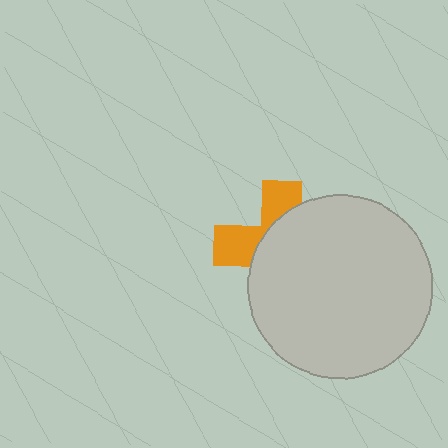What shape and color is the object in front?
The object in front is a light gray circle.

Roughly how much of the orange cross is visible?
A small part of it is visible (roughly 35%).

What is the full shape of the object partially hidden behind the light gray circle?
The partially hidden object is an orange cross.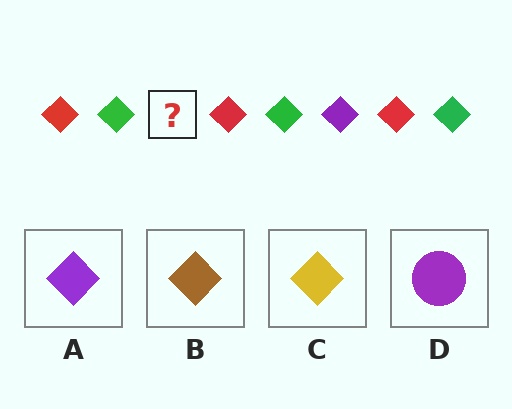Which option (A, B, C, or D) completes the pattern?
A.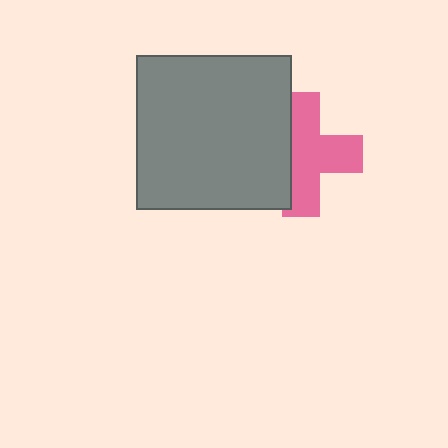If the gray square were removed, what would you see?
You would see the complete pink cross.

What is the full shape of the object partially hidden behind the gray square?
The partially hidden object is a pink cross.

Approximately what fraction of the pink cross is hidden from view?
Roughly 35% of the pink cross is hidden behind the gray square.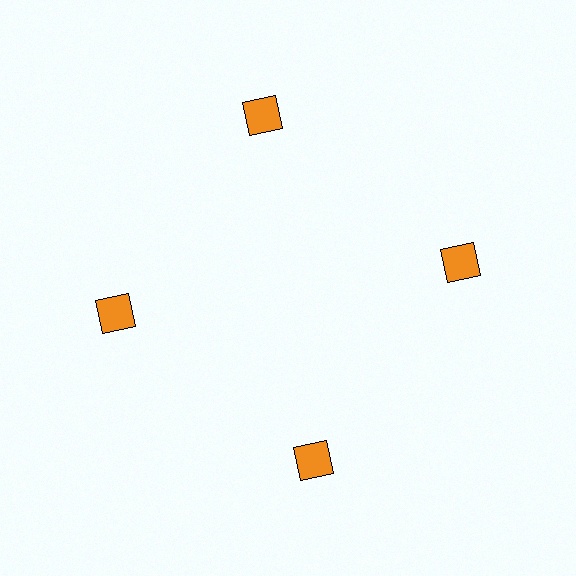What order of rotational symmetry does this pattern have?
This pattern has 4-fold rotational symmetry.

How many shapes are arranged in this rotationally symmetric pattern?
There are 4 shapes, arranged in 4 groups of 1.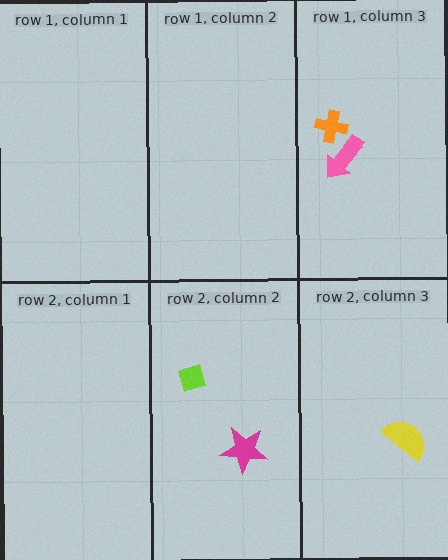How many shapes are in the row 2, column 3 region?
1.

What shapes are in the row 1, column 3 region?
The pink arrow, the orange cross.